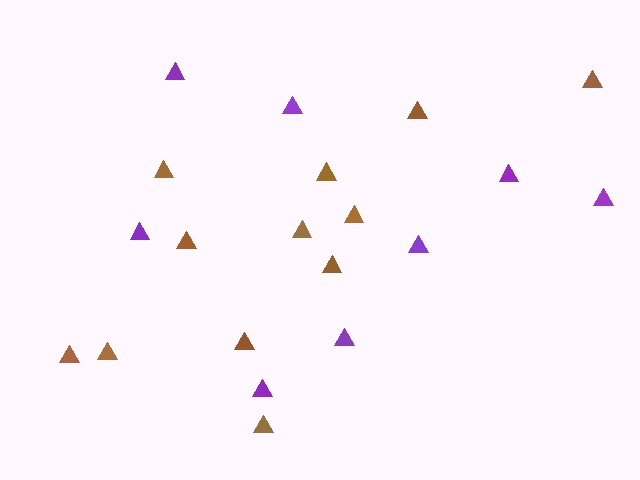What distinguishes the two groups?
There are 2 groups: one group of brown triangles (12) and one group of purple triangles (8).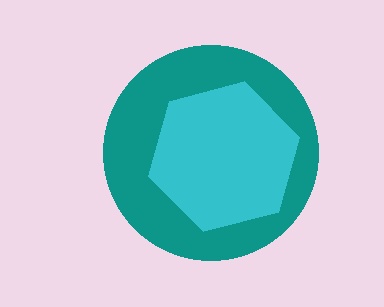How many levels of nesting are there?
2.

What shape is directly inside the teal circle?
The cyan hexagon.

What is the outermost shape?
The teal circle.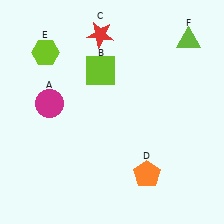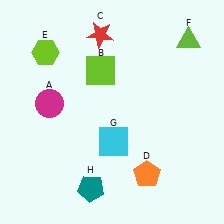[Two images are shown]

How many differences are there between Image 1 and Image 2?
There are 2 differences between the two images.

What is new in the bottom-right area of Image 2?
A cyan square (G) was added in the bottom-right area of Image 2.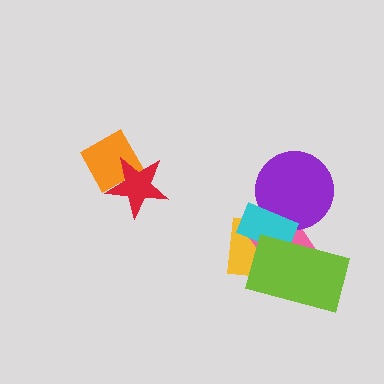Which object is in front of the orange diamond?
The red star is in front of the orange diamond.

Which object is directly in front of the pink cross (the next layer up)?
The purple circle is directly in front of the pink cross.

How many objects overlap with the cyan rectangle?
4 objects overlap with the cyan rectangle.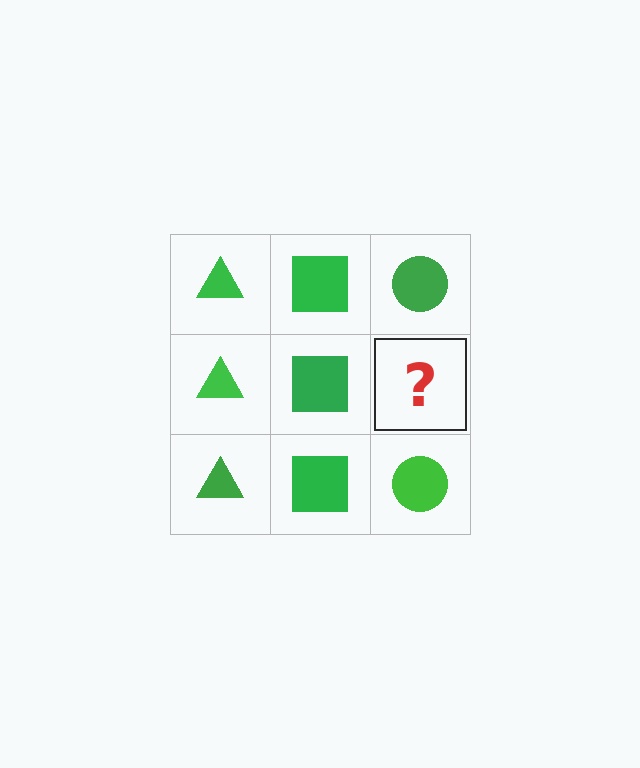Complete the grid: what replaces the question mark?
The question mark should be replaced with a green circle.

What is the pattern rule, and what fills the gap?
The rule is that each column has a consistent shape. The gap should be filled with a green circle.